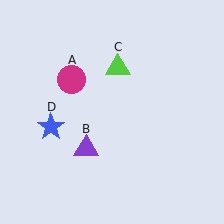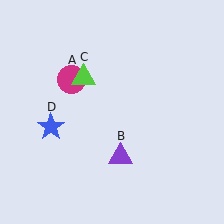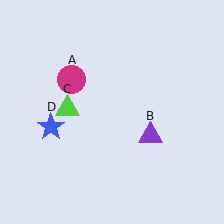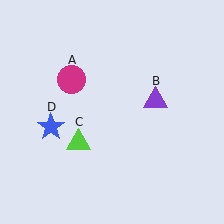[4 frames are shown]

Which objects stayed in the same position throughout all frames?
Magenta circle (object A) and blue star (object D) remained stationary.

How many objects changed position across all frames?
2 objects changed position: purple triangle (object B), lime triangle (object C).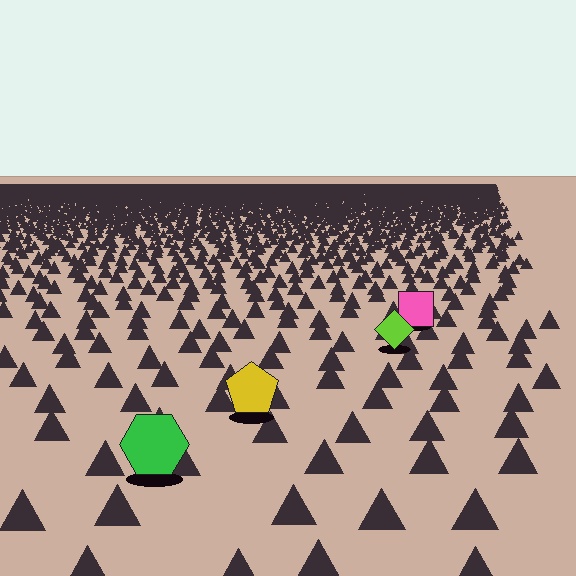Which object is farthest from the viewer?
The pink square is farthest from the viewer. It appears smaller and the ground texture around it is denser.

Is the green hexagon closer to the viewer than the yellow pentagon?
Yes. The green hexagon is closer — you can tell from the texture gradient: the ground texture is coarser near it.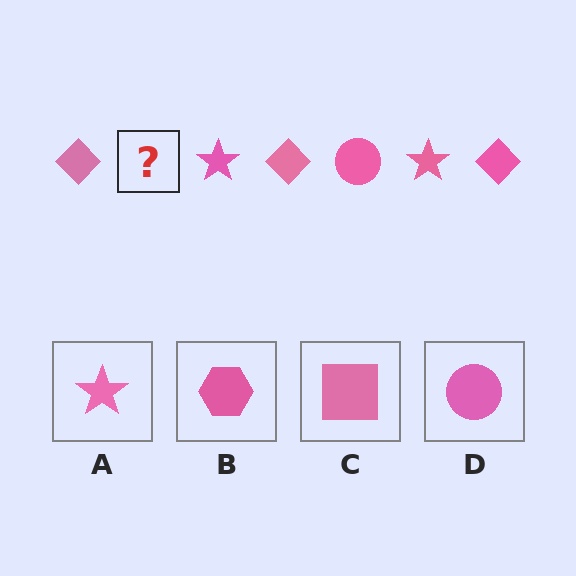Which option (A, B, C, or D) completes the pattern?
D.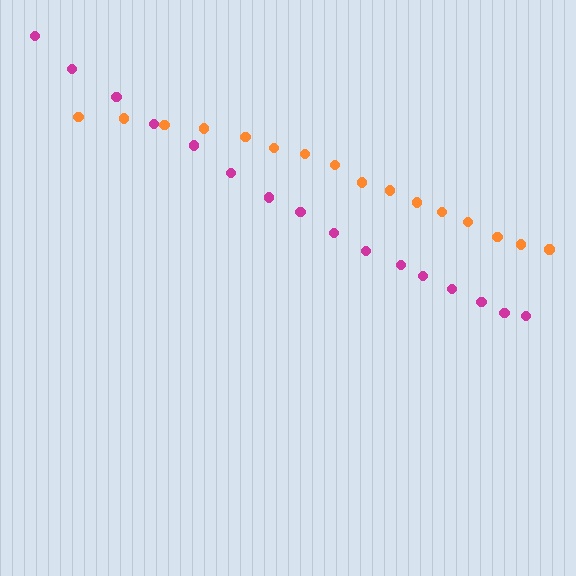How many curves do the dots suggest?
There are 2 distinct paths.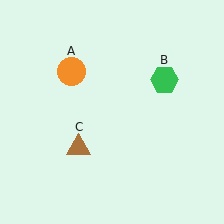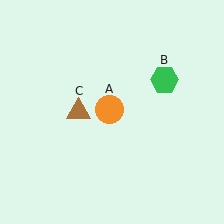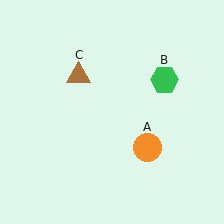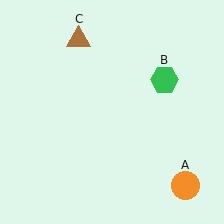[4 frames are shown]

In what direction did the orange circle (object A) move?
The orange circle (object A) moved down and to the right.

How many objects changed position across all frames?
2 objects changed position: orange circle (object A), brown triangle (object C).